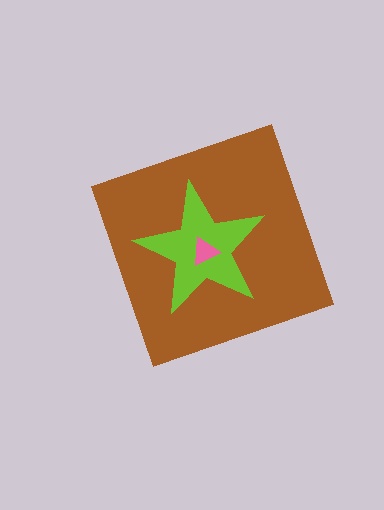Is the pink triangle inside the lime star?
Yes.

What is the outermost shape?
The brown diamond.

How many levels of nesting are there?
3.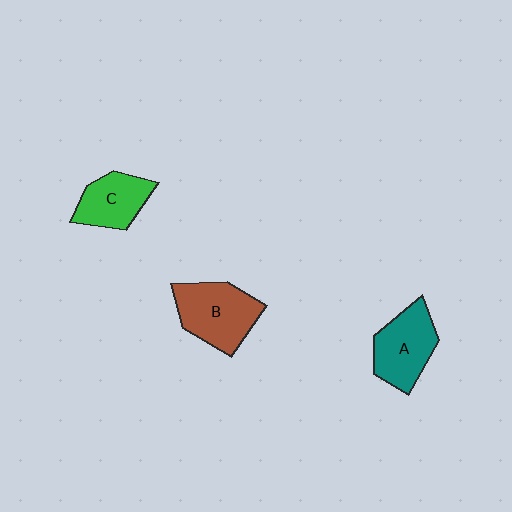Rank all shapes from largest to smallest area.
From largest to smallest: B (brown), A (teal), C (green).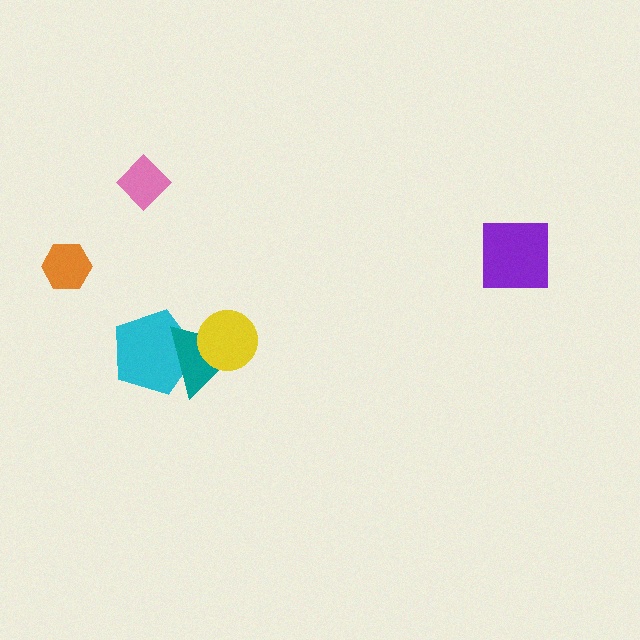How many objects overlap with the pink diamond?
0 objects overlap with the pink diamond.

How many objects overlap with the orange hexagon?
0 objects overlap with the orange hexagon.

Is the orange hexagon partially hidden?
No, no other shape covers it.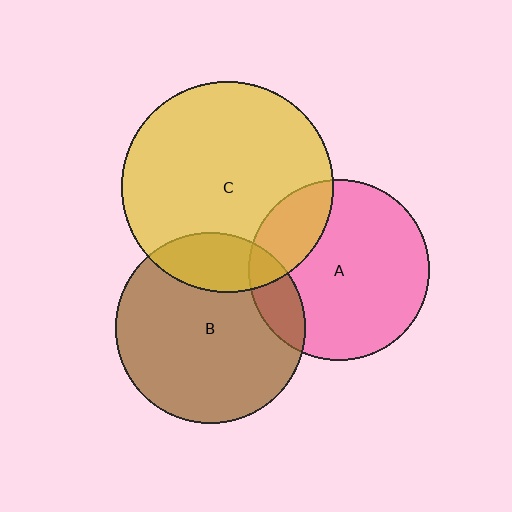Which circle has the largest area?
Circle C (yellow).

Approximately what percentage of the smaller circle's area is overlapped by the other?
Approximately 20%.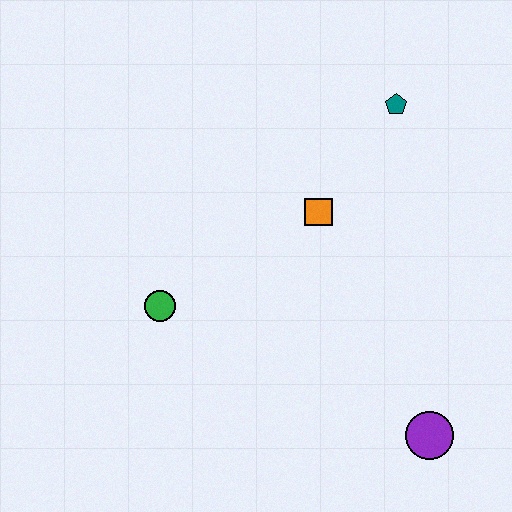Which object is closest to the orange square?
The teal pentagon is closest to the orange square.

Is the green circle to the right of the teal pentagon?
No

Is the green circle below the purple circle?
No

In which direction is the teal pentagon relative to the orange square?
The teal pentagon is above the orange square.